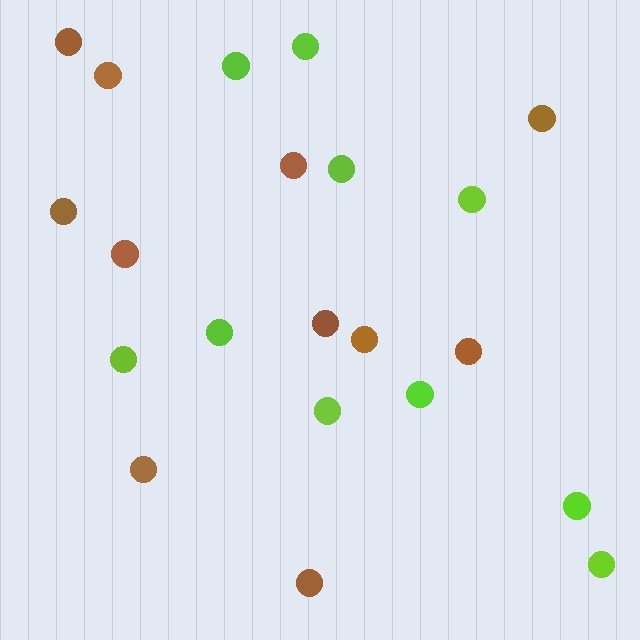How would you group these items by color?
There are 2 groups: one group of lime circles (10) and one group of brown circles (11).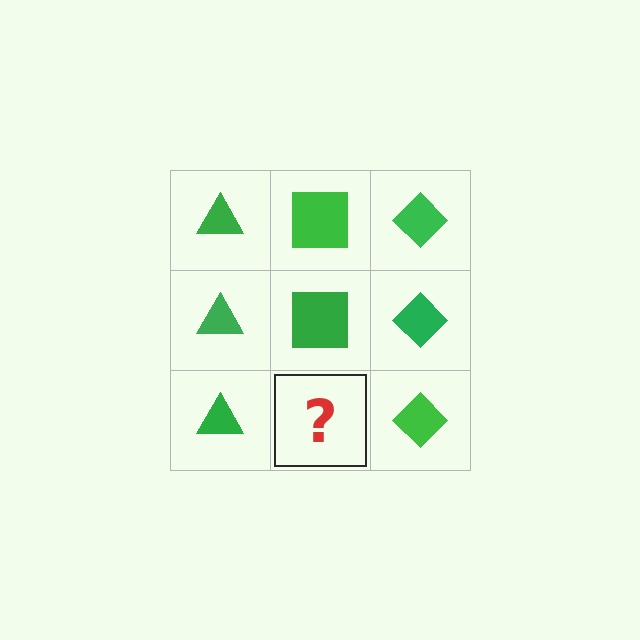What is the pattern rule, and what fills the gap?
The rule is that each column has a consistent shape. The gap should be filled with a green square.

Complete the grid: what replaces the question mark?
The question mark should be replaced with a green square.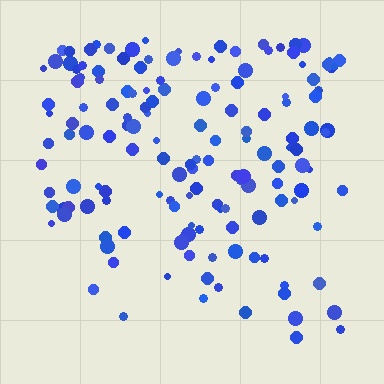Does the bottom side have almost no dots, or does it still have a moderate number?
Still a moderate number, just noticeably fewer than the top.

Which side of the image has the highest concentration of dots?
The top.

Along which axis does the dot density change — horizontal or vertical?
Vertical.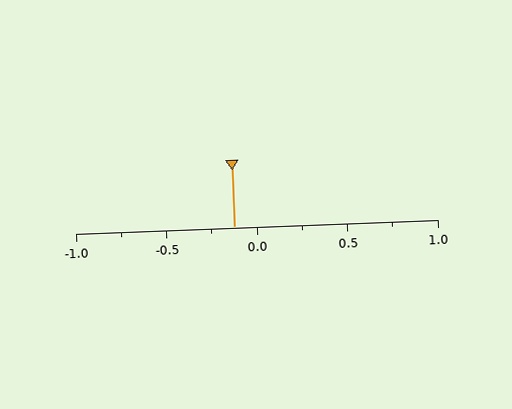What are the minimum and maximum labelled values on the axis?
The axis runs from -1.0 to 1.0.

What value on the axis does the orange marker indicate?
The marker indicates approximately -0.12.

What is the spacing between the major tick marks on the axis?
The major ticks are spaced 0.5 apart.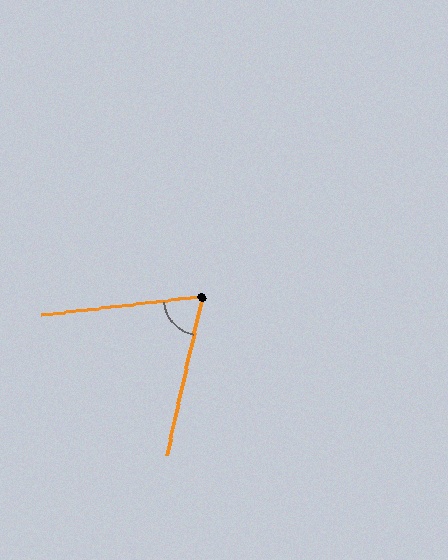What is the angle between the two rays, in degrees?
Approximately 71 degrees.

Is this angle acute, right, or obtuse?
It is acute.